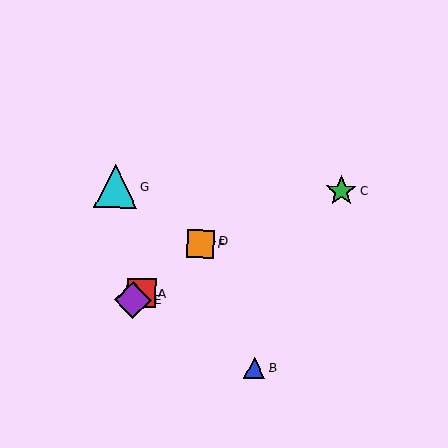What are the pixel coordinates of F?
Object F is at (200, 244).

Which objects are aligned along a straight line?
Objects A, D, E, F are aligned along a straight line.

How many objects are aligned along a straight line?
4 objects (A, D, E, F) are aligned along a straight line.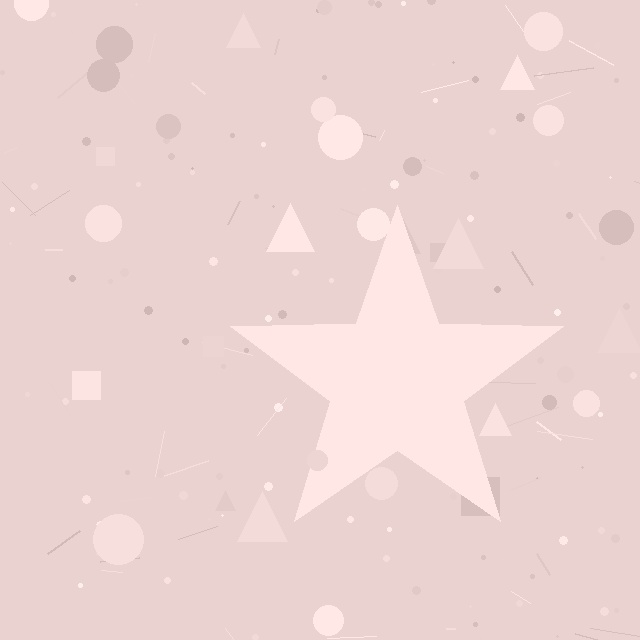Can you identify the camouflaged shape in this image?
The camouflaged shape is a star.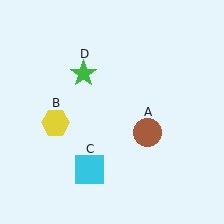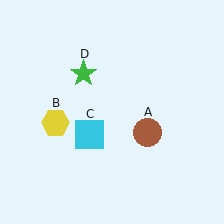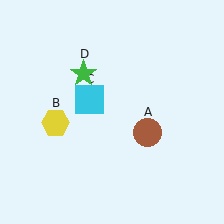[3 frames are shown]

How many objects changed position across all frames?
1 object changed position: cyan square (object C).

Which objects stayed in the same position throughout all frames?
Brown circle (object A) and yellow hexagon (object B) and green star (object D) remained stationary.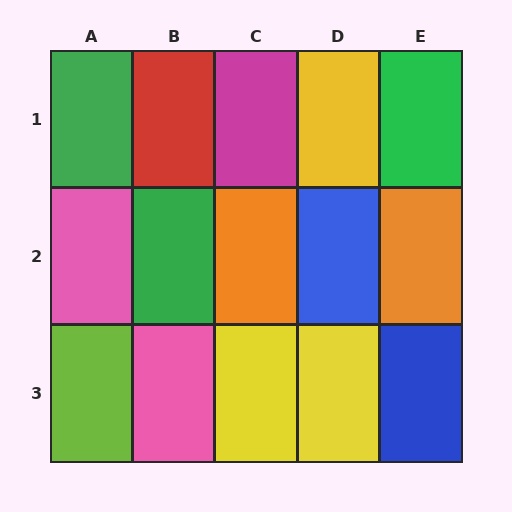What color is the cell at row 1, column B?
Red.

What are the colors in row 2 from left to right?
Pink, green, orange, blue, orange.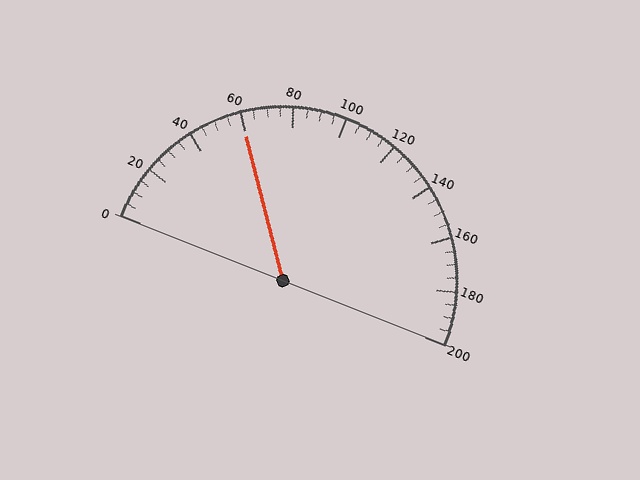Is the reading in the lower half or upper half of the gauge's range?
The reading is in the lower half of the range (0 to 200).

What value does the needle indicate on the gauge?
The needle indicates approximately 60.